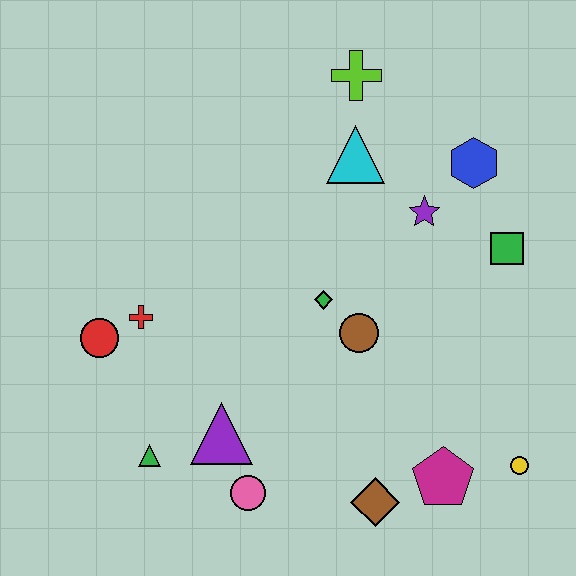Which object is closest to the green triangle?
The purple triangle is closest to the green triangle.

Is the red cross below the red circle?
No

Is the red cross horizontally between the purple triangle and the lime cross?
No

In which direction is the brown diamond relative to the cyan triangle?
The brown diamond is below the cyan triangle.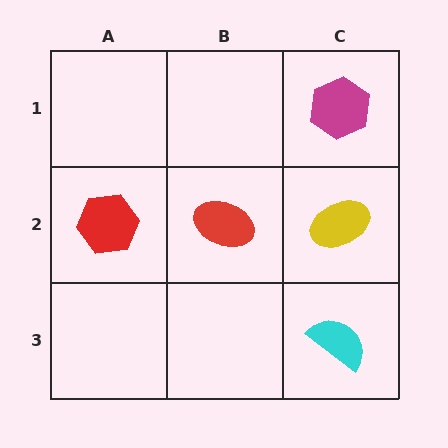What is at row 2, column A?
A red hexagon.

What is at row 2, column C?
A yellow ellipse.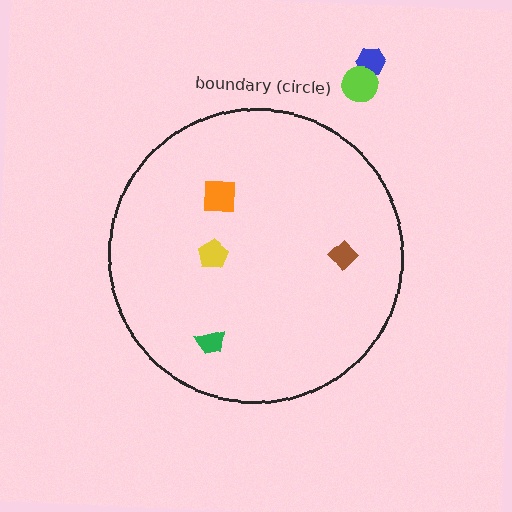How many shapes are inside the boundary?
4 inside, 2 outside.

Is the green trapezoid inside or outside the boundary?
Inside.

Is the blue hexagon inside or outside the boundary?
Outside.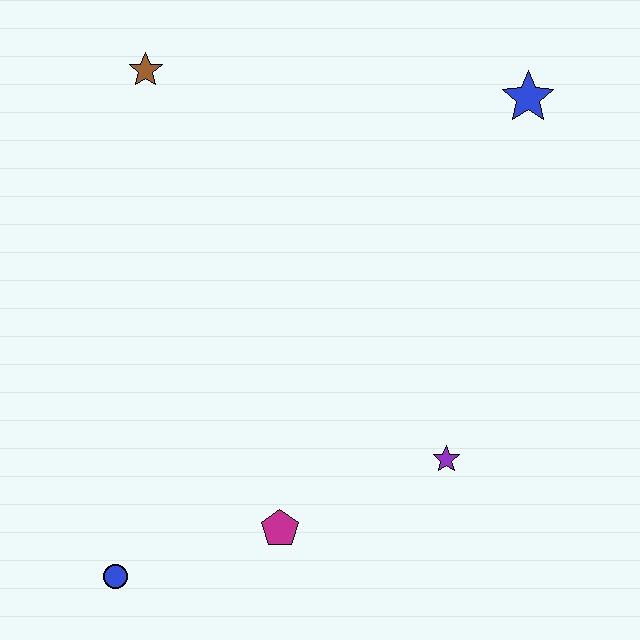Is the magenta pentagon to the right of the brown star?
Yes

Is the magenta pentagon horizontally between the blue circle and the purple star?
Yes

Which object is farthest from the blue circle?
The blue star is farthest from the blue circle.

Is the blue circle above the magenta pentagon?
No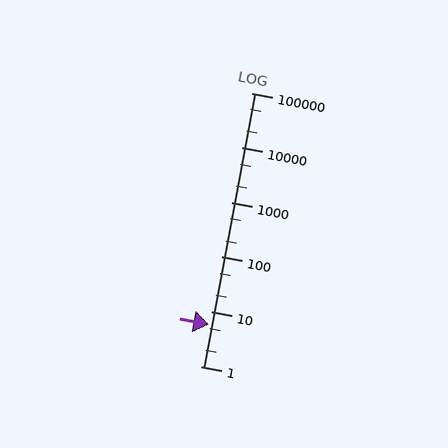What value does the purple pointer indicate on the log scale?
The pointer indicates approximately 5.9.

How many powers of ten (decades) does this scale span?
The scale spans 5 decades, from 1 to 100000.